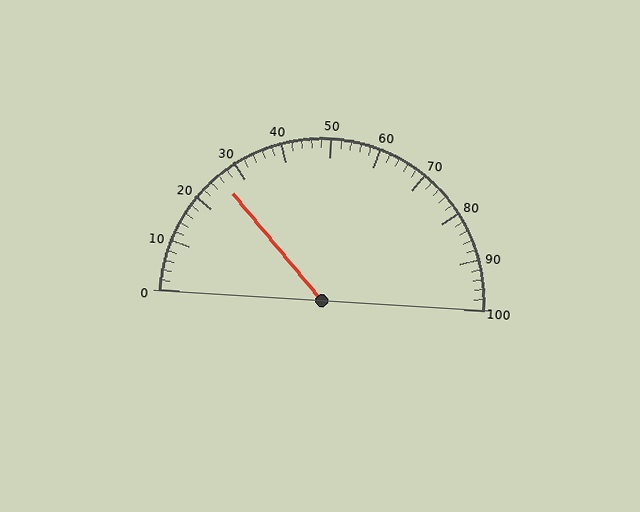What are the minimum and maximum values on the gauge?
The gauge ranges from 0 to 100.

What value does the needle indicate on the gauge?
The needle indicates approximately 26.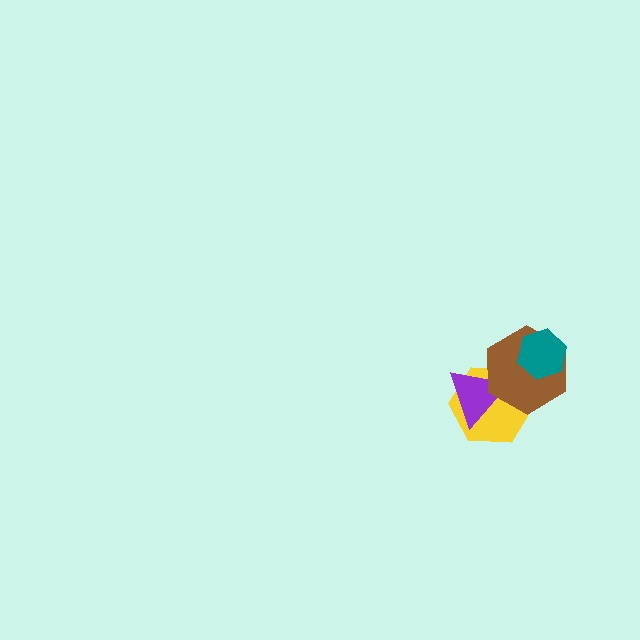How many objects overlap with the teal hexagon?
1 object overlaps with the teal hexagon.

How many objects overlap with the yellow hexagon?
2 objects overlap with the yellow hexagon.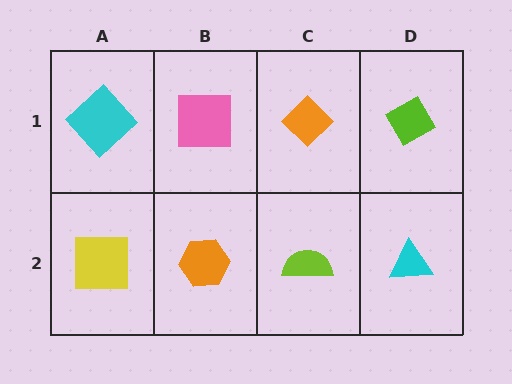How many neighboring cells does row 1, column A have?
2.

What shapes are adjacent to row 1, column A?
A yellow square (row 2, column A), a pink square (row 1, column B).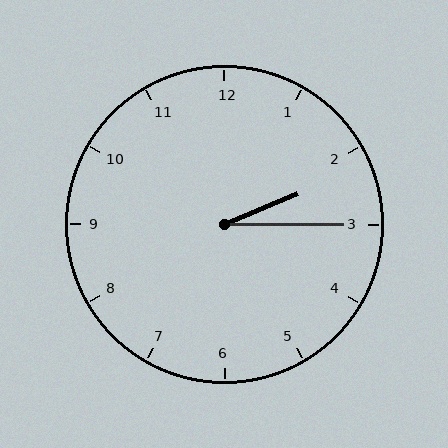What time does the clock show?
2:15.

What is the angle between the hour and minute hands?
Approximately 22 degrees.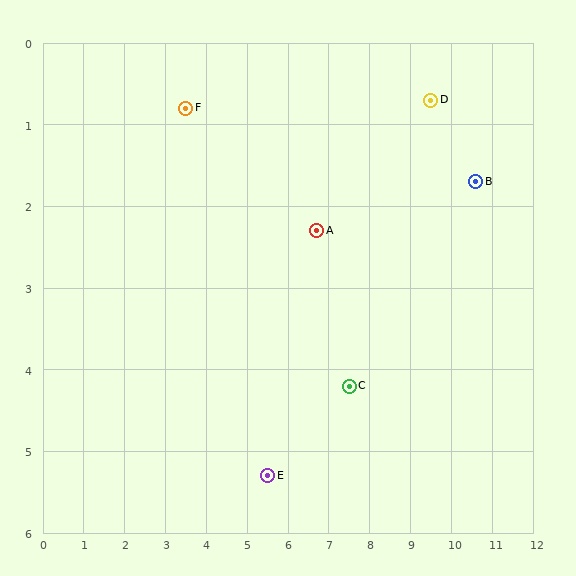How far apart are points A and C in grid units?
Points A and C are about 2.1 grid units apart.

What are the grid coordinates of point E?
Point E is at approximately (5.5, 5.3).